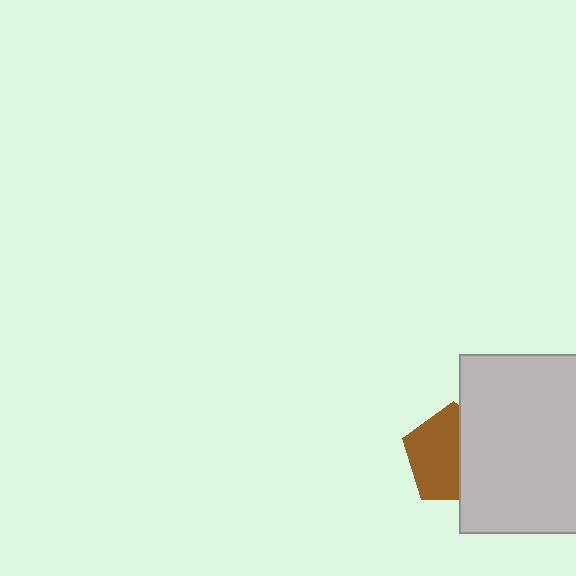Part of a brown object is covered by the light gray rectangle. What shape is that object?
It is a pentagon.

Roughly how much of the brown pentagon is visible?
About half of it is visible (roughly 58%).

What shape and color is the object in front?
The object in front is a light gray rectangle.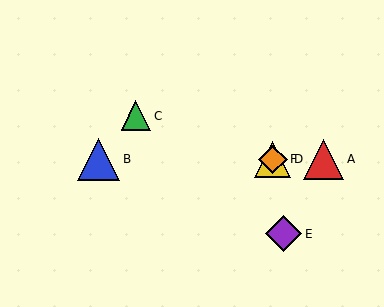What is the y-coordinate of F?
Object F is at y≈159.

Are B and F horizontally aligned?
Yes, both are at y≈159.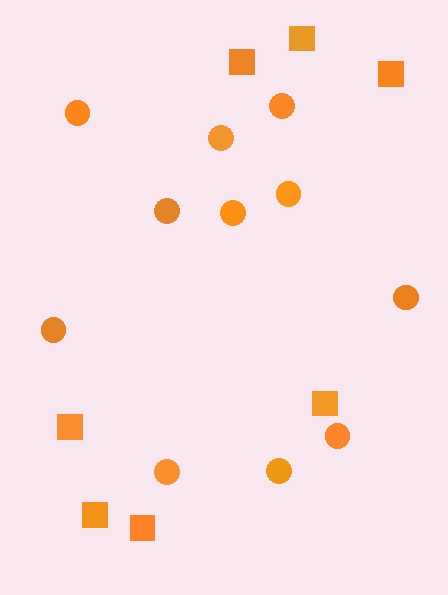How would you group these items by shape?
There are 2 groups: one group of circles (11) and one group of squares (7).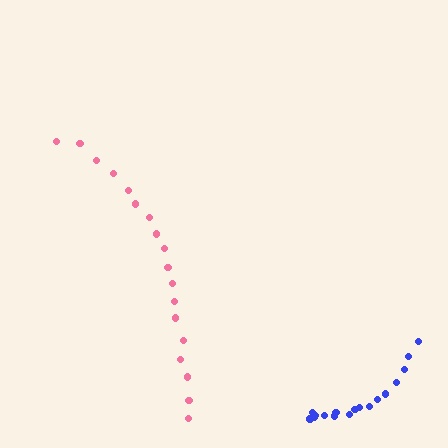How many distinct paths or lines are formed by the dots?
There are 2 distinct paths.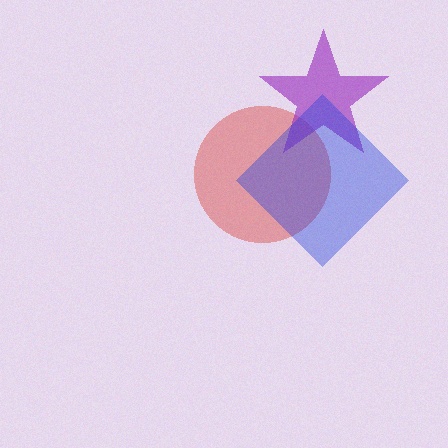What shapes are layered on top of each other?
The layered shapes are: a red circle, a purple star, a blue diamond.